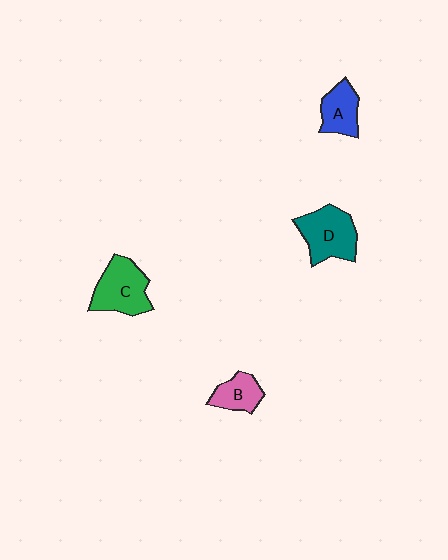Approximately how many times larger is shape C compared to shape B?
Approximately 1.7 times.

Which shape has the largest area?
Shape D (teal).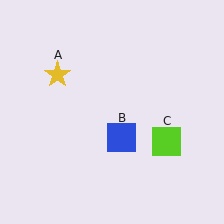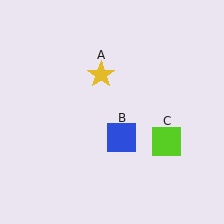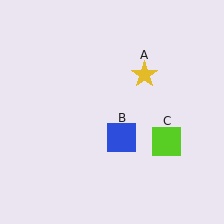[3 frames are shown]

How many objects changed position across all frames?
1 object changed position: yellow star (object A).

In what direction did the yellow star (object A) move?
The yellow star (object A) moved right.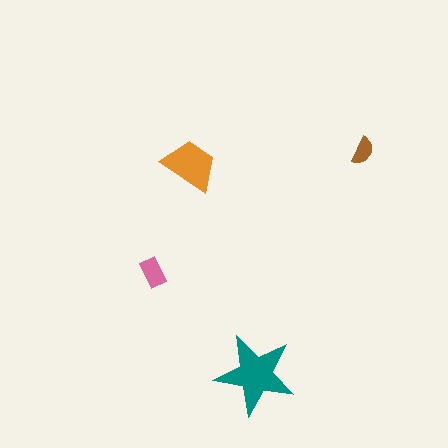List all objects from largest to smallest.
The teal star, the orange trapezoid, the pink rectangle, the brown semicircle.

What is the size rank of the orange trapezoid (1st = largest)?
2nd.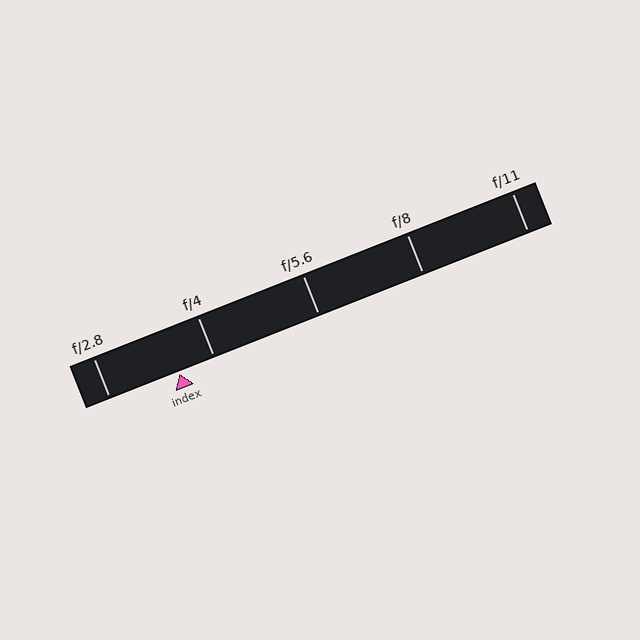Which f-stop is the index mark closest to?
The index mark is closest to f/4.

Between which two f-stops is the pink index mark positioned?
The index mark is between f/2.8 and f/4.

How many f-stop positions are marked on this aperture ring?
There are 5 f-stop positions marked.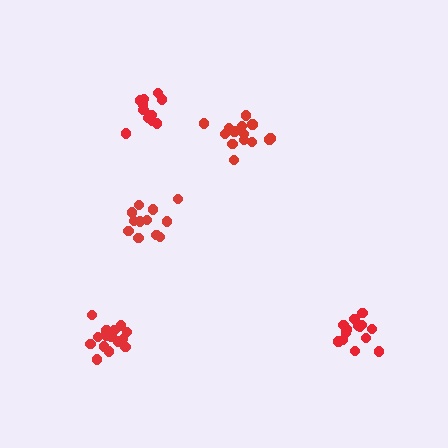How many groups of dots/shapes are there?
There are 5 groups.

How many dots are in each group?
Group 1: 14 dots, Group 2: 12 dots, Group 3: 15 dots, Group 4: 11 dots, Group 5: 14 dots (66 total).